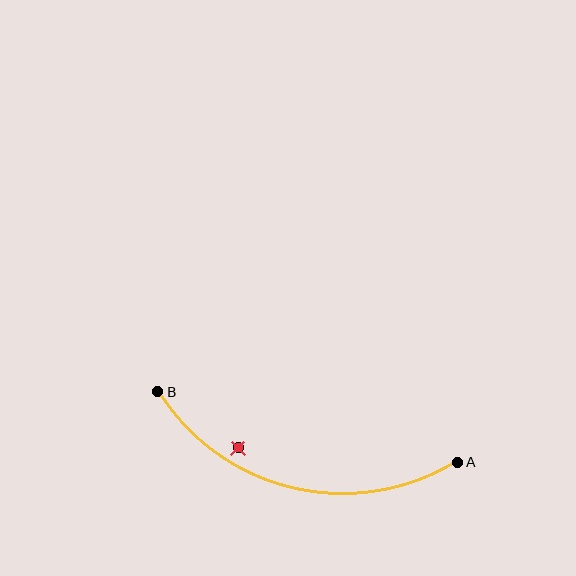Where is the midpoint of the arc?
The arc midpoint is the point on the curve farthest from the straight line joining A and B. It sits below that line.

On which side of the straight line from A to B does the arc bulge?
The arc bulges below the straight line connecting A and B.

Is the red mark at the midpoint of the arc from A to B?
No — the red mark does not lie on the arc at all. It sits slightly inside the curve.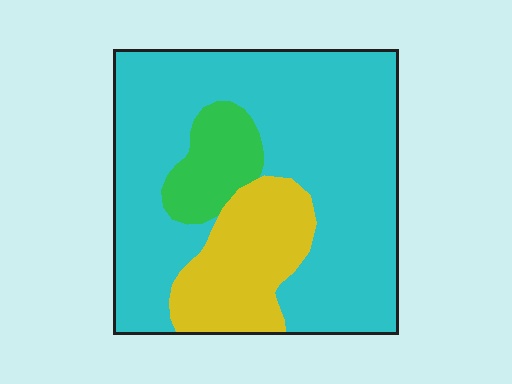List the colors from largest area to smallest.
From largest to smallest: cyan, yellow, green.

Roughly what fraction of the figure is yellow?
Yellow takes up about one fifth (1/5) of the figure.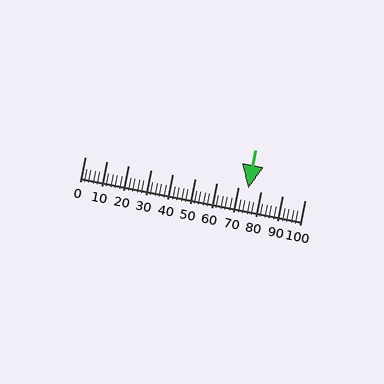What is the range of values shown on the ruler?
The ruler shows values from 0 to 100.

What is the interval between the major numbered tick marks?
The major tick marks are spaced 10 units apart.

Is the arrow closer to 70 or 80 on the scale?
The arrow is closer to 70.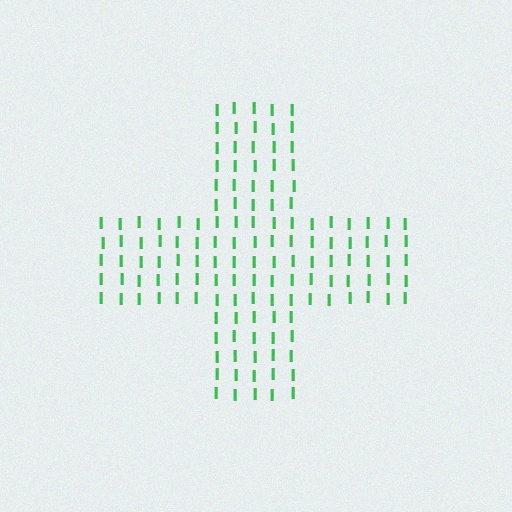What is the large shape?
The large shape is a cross.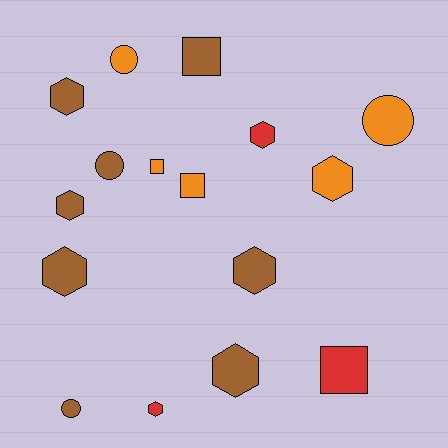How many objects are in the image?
There are 16 objects.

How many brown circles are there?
There are 2 brown circles.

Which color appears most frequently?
Brown, with 8 objects.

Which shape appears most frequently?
Hexagon, with 8 objects.